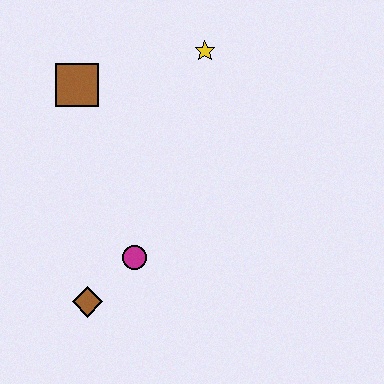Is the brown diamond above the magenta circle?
No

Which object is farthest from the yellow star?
The brown diamond is farthest from the yellow star.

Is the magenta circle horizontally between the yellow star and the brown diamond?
Yes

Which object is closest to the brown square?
The yellow star is closest to the brown square.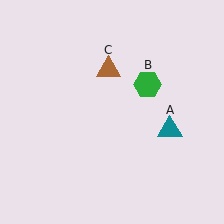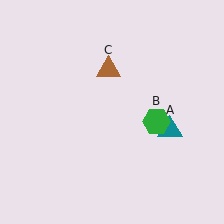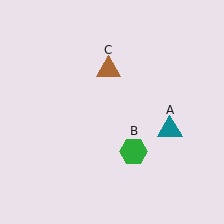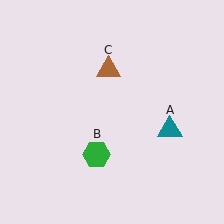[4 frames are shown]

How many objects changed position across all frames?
1 object changed position: green hexagon (object B).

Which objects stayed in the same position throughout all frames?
Teal triangle (object A) and brown triangle (object C) remained stationary.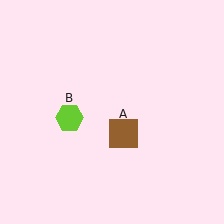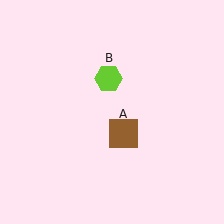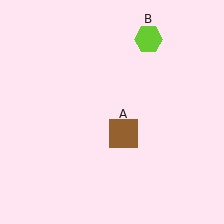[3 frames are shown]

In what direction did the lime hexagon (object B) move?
The lime hexagon (object B) moved up and to the right.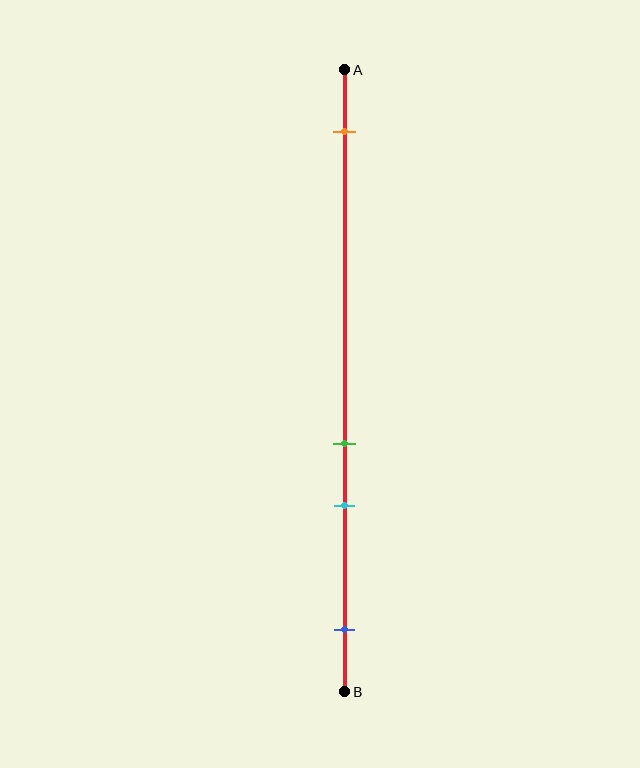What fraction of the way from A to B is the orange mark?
The orange mark is approximately 10% (0.1) of the way from A to B.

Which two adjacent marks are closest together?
The green and cyan marks are the closest adjacent pair.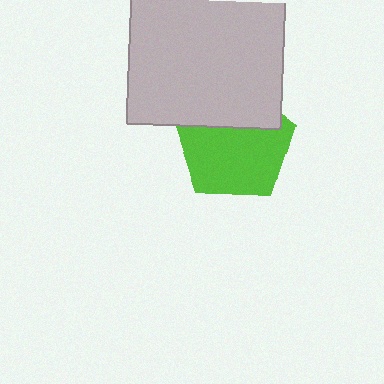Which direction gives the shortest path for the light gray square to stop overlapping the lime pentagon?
Moving up gives the shortest separation.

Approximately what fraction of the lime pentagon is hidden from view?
Roughly 33% of the lime pentagon is hidden behind the light gray square.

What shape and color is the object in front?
The object in front is a light gray square.